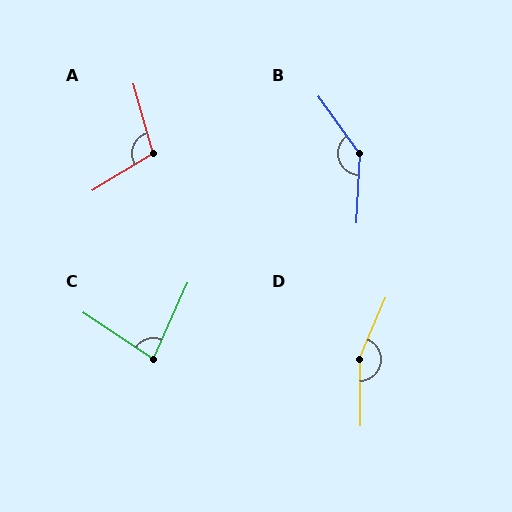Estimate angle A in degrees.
Approximately 106 degrees.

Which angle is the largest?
D, at approximately 156 degrees.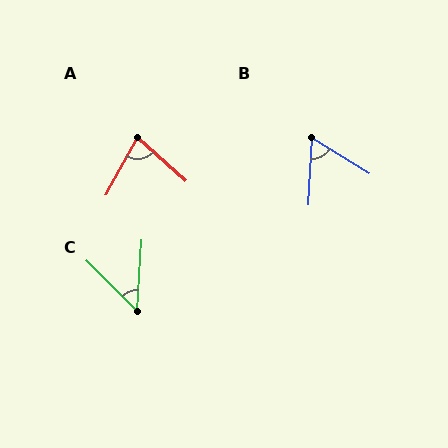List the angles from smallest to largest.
C (48°), B (61°), A (76°).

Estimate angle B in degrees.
Approximately 61 degrees.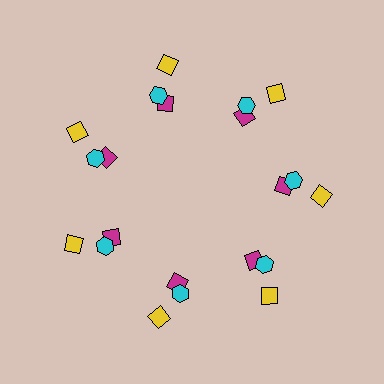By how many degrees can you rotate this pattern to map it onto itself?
The pattern maps onto itself every 51 degrees of rotation.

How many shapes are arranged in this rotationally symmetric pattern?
There are 21 shapes, arranged in 7 groups of 3.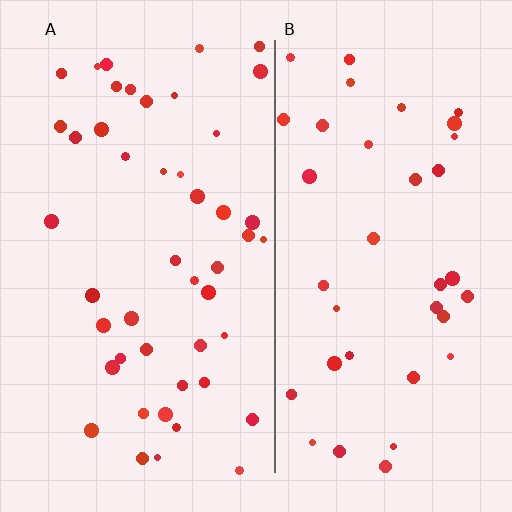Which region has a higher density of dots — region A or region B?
A (the left).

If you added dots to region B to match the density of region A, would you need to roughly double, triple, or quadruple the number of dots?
Approximately double.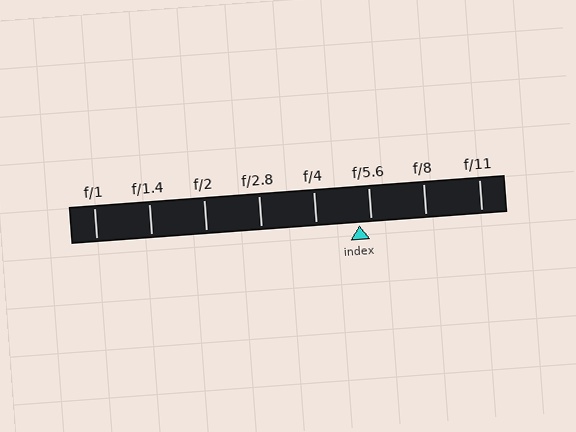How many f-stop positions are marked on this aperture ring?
There are 8 f-stop positions marked.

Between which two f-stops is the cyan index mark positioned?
The index mark is between f/4 and f/5.6.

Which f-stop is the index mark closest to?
The index mark is closest to f/5.6.